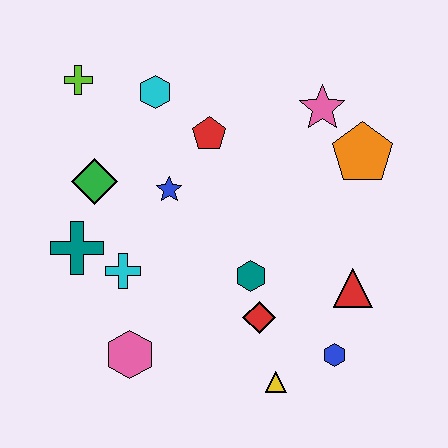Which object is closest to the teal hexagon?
The red diamond is closest to the teal hexagon.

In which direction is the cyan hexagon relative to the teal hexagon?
The cyan hexagon is above the teal hexagon.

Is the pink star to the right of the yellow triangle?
Yes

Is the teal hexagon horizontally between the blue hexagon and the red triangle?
No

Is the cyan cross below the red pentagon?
Yes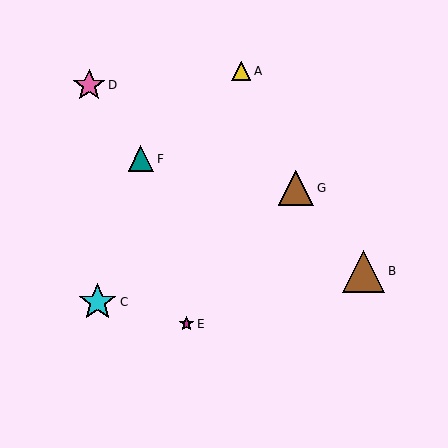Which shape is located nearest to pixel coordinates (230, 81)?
The yellow triangle (labeled A) at (241, 71) is nearest to that location.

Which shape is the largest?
The brown triangle (labeled B) is the largest.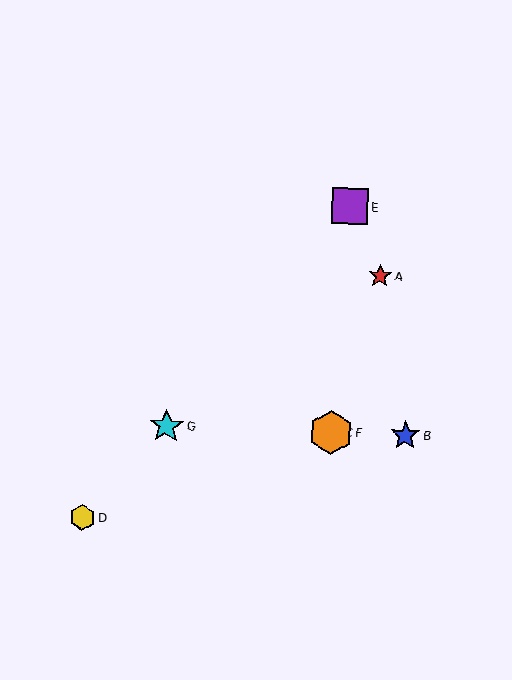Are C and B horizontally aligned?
Yes, both are at y≈432.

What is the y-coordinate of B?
Object B is at y≈435.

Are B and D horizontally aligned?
No, B is at y≈435 and D is at y≈517.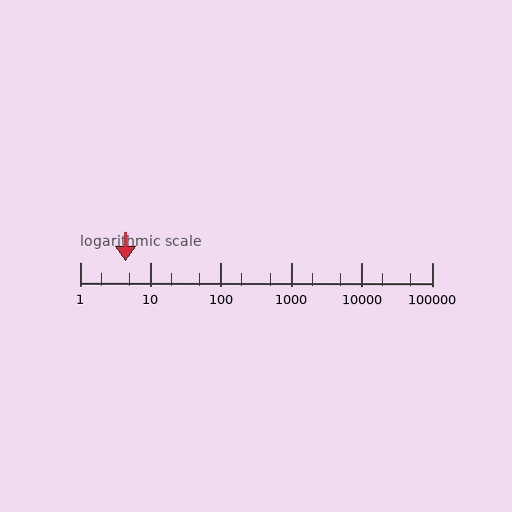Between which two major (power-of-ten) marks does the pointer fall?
The pointer is between 1 and 10.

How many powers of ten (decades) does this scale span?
The scale spans 5 decades, from 1 to 100000.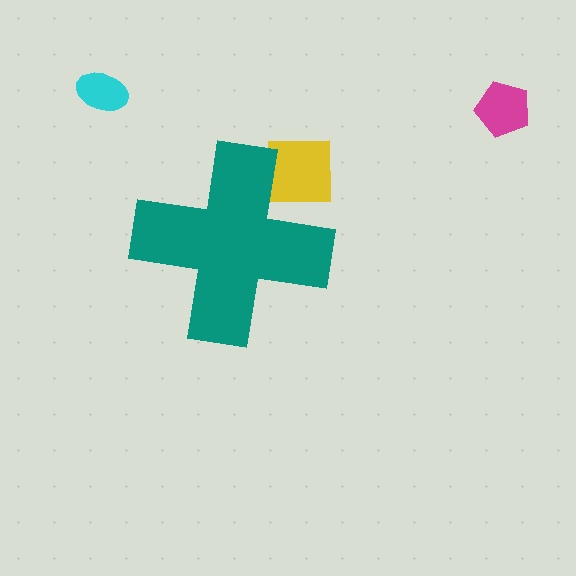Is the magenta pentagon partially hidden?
No, the magenta pentagon is fully visible.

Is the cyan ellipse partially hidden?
No, the cyan ellipse is fully visible.